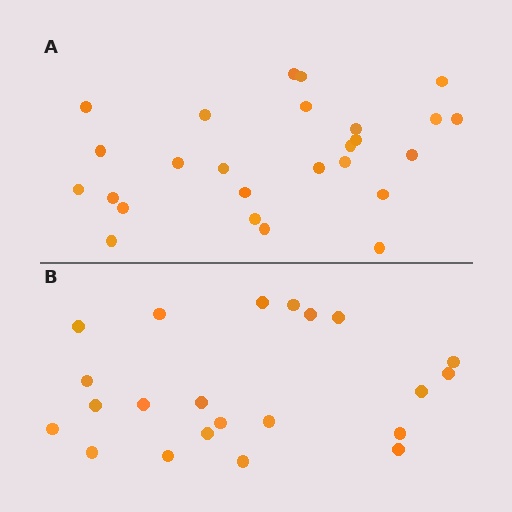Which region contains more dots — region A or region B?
Region A (the top region) has more dots.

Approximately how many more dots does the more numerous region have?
Region A has about 4 more dots than region B.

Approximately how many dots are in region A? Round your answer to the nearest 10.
About 30 dots. (The exact count is 26, which rounds to 30.)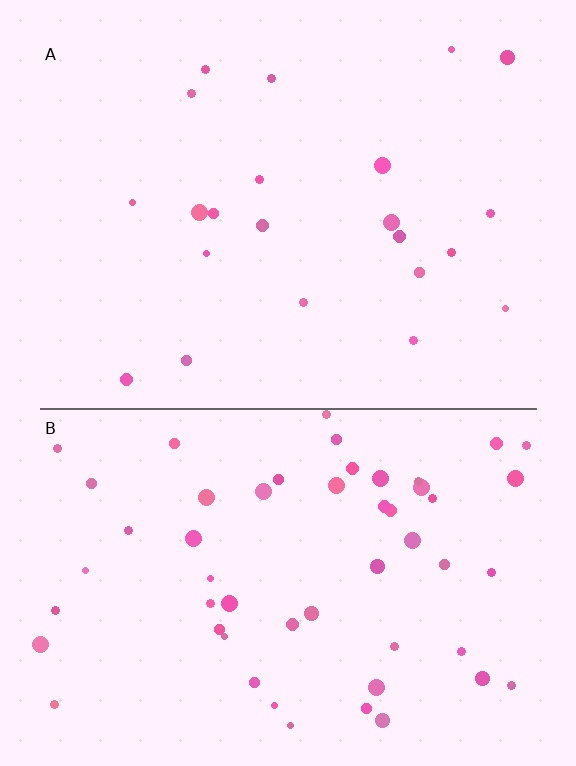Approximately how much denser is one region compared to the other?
Approximately 2.4× — region B over region A.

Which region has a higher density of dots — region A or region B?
B (the bottom).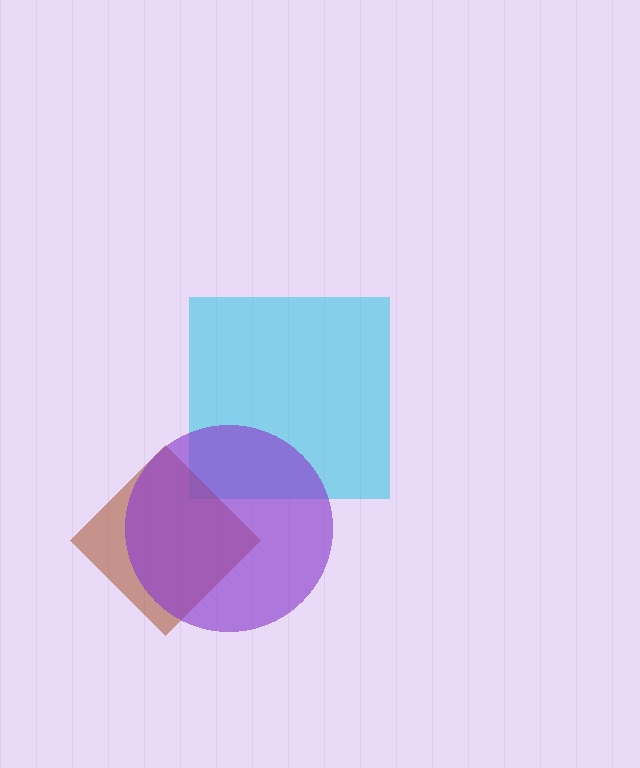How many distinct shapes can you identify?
There are 3 distinct shapes: a cyan square, a brown diamond, a purple circle.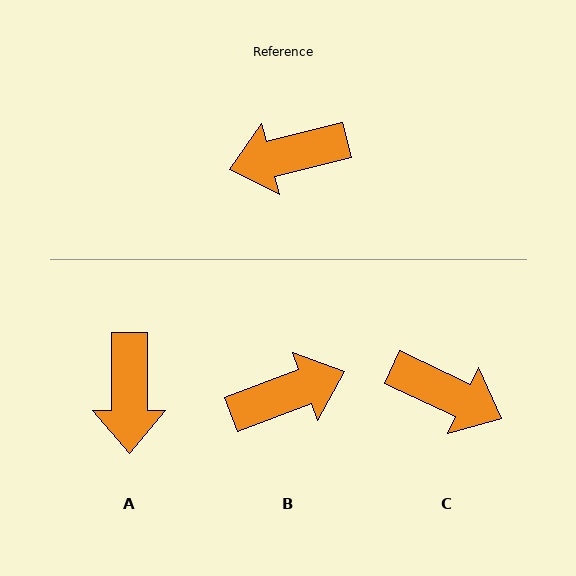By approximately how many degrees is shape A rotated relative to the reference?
Approximately 76 degrees counter-clockwise.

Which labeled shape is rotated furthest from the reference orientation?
B, about 173 degrees away.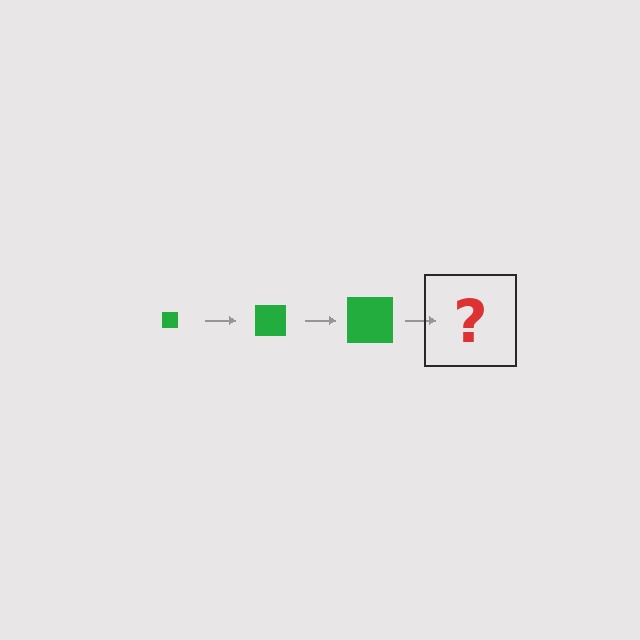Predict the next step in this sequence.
The next step is a green square, larger than the previous one.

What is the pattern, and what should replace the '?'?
The pattern is that the square gets progressively larger each step. The '?' should be a green square, larger than the previous one.